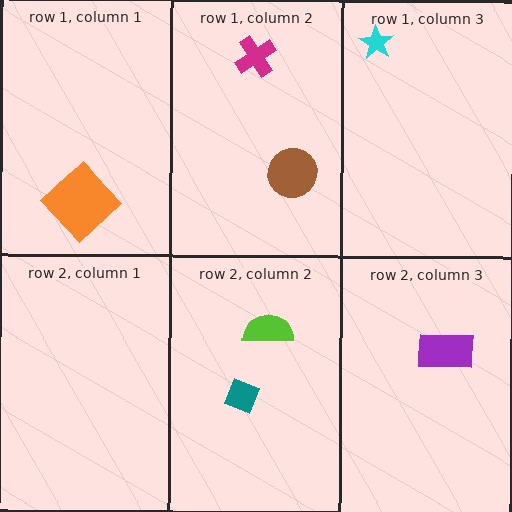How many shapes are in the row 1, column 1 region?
1.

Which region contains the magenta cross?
The row 1, column 2 region.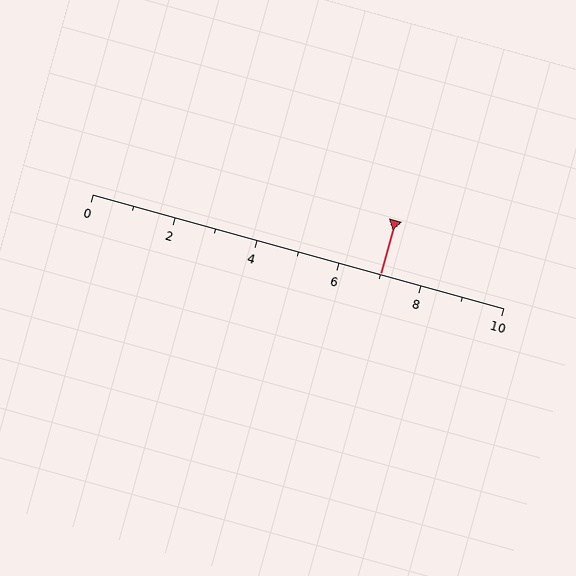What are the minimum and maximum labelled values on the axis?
The axis runs from 0 to 10.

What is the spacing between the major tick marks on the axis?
The major ticks are spaced 2 apart.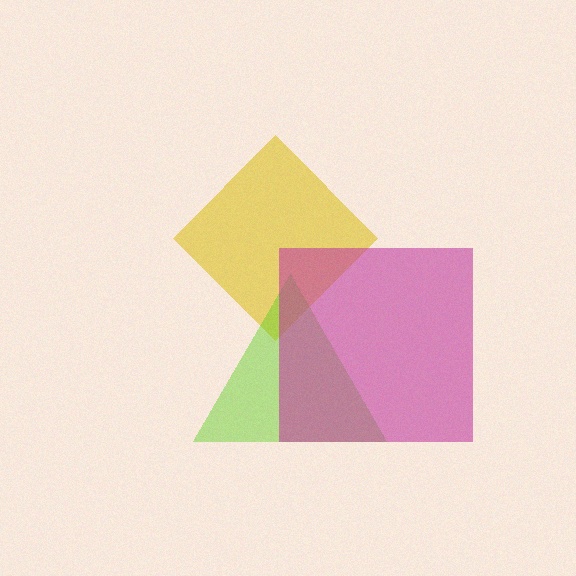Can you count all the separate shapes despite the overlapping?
Yes, there are 3 separate shapes.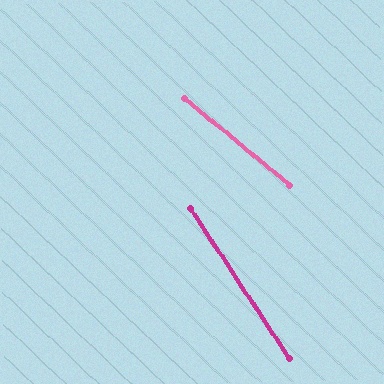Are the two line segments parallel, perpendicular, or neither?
Neither parallel nor perpendicular — they differ by about 17°.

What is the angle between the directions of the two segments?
Approximately 17 degrees.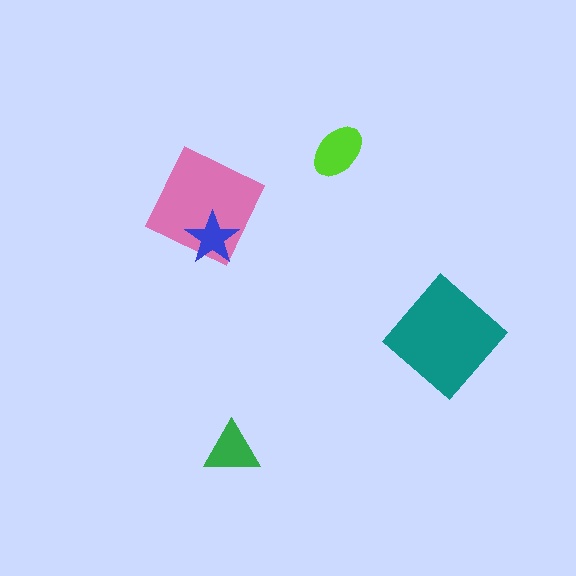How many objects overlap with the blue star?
1 object overlaps with the blue star.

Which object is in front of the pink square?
The blue star is in front of the pink square.